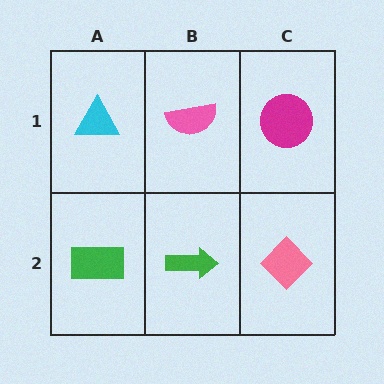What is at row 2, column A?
A green rectangle.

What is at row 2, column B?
A green arrow.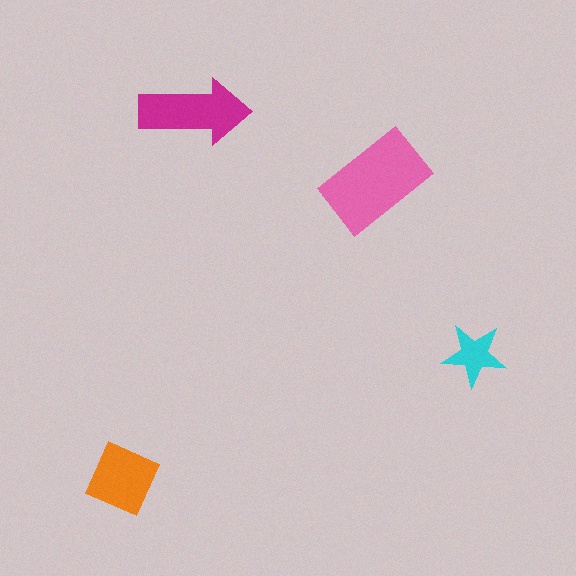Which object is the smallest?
The cyan star.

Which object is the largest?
The pink rectangle.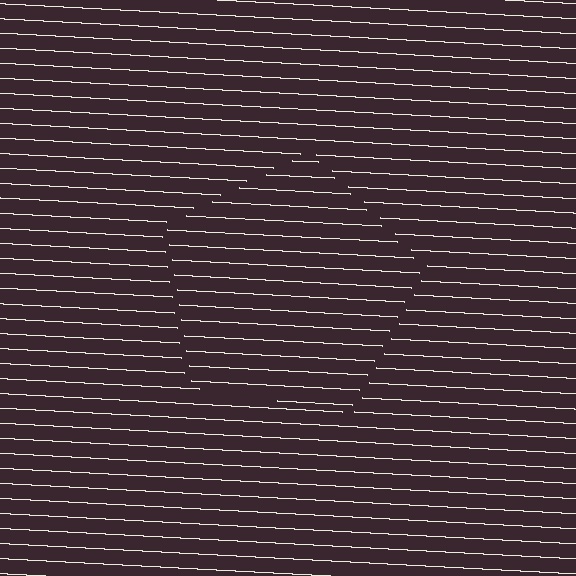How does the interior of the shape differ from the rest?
The interior of the shape contains the same grating, shifted by half a period — the contour is defined by the phase discontinuity where line-ends from the inner and outer gratings abut.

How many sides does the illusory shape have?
5 sides — the line-ends trace a pentagon.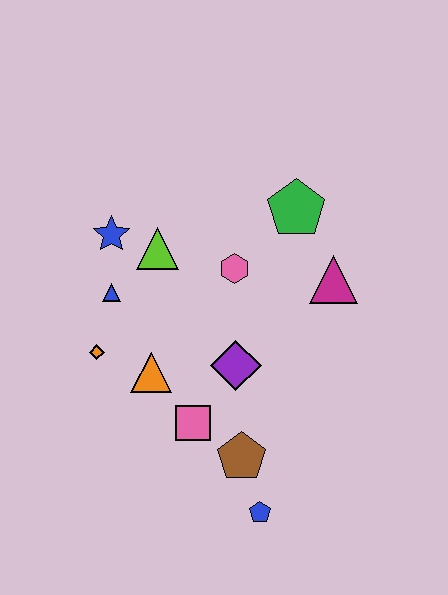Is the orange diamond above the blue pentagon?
Yes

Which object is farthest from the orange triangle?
The green pentagon is farthest from the orange triangle.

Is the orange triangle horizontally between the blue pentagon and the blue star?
Yes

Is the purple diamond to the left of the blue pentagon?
Yes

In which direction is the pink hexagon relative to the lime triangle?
The pink hexagon is to the right of the lime triangle.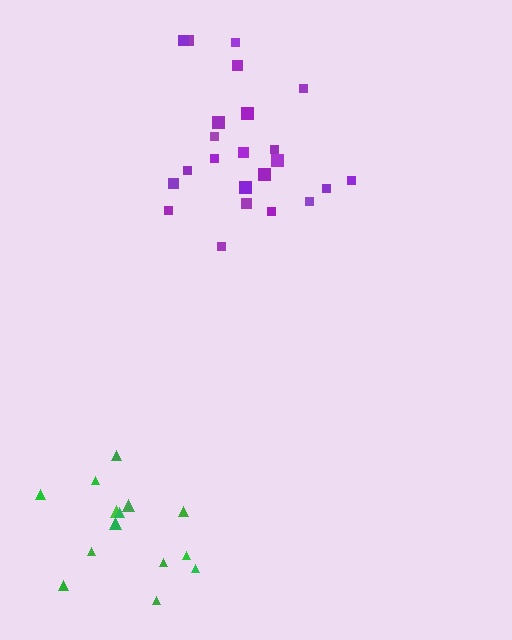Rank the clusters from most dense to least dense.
purple, green.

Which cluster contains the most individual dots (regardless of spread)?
Purple (23).